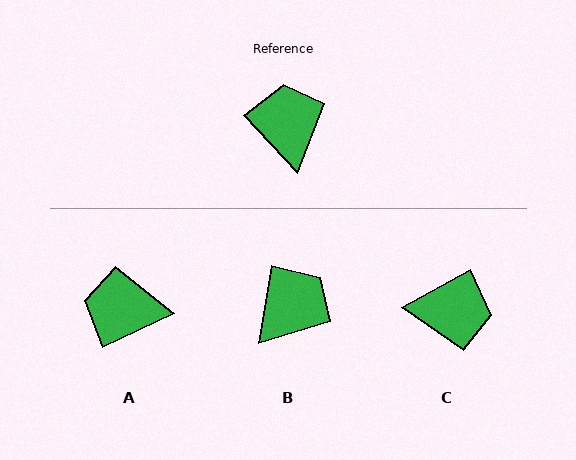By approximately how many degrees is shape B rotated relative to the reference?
Approximately 52 degrees clockwise.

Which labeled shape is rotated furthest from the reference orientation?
C, about 104 degrees away.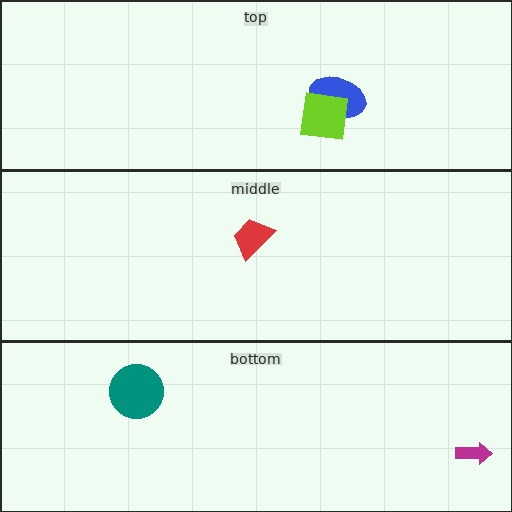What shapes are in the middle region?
The red trapezoid.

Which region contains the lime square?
The top region.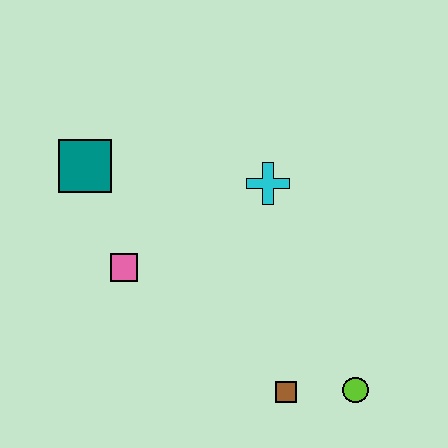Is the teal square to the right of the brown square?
No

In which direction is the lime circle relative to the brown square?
The lime circle is to the right of the brown square.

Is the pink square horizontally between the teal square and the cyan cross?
Yes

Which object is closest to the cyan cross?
The pink square is closest to the cyan cross.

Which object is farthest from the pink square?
The lime circle is farthest from the pink square.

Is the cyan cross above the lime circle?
Yes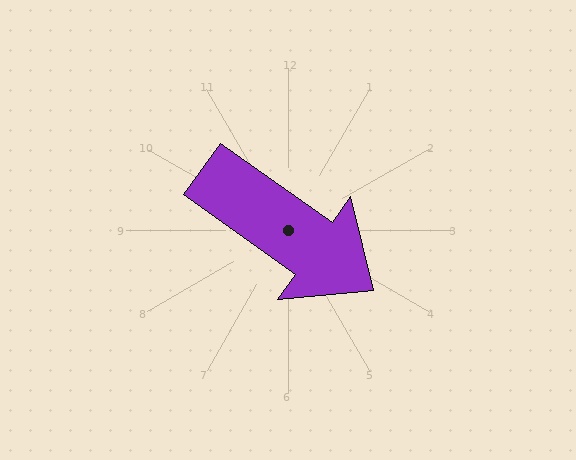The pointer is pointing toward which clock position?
Roughly 4 o'clock.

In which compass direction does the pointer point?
Southeast.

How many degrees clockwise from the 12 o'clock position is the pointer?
Approximately 125 degrees.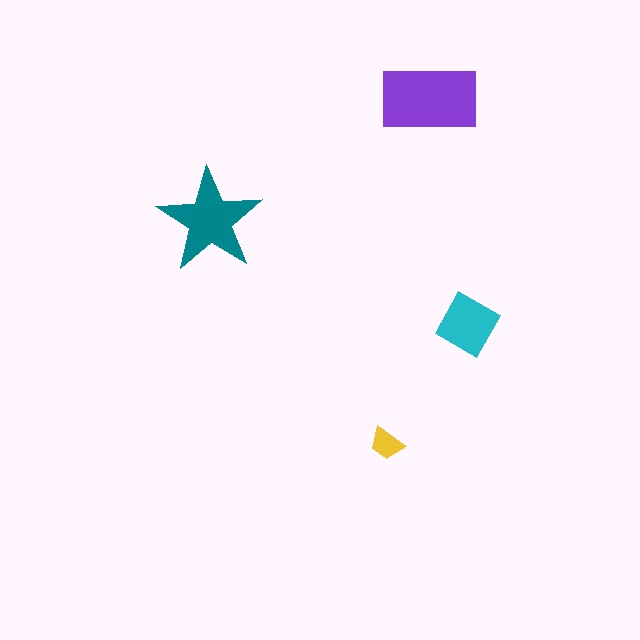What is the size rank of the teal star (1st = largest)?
2nd.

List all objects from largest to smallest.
The purple rectangle, the teal star, the cyan diamond, the yellow trapezoid.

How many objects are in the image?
There are 4 objects in the image.